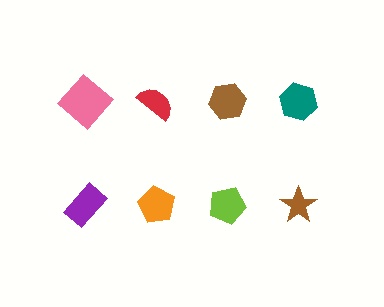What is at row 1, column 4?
A teal hexagon.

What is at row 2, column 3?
A lime pentagon.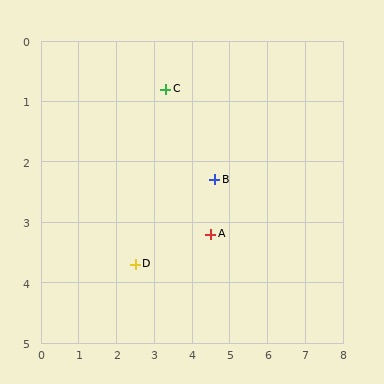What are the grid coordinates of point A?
Point A is at approximately (4.5, 3.2).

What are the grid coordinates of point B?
Point B is at approximately (4.6, 2.3).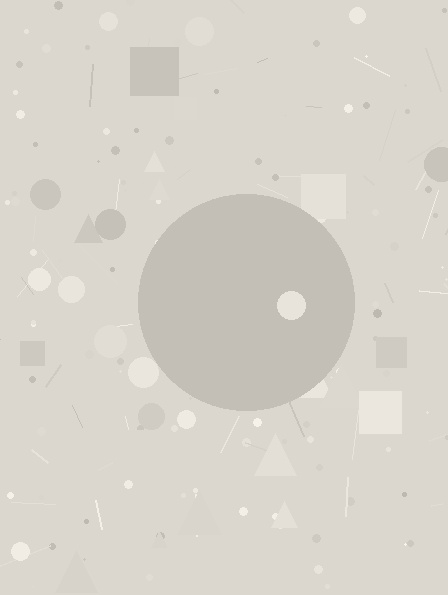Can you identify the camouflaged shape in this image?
The camouflaged shape is a circle.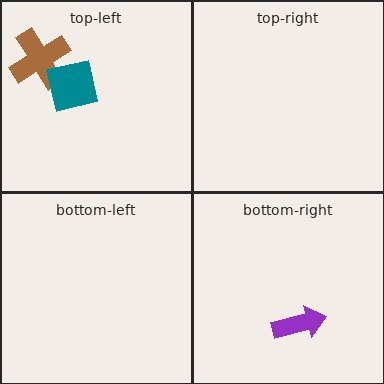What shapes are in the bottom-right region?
The purple arrow.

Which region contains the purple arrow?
The bottom-right region.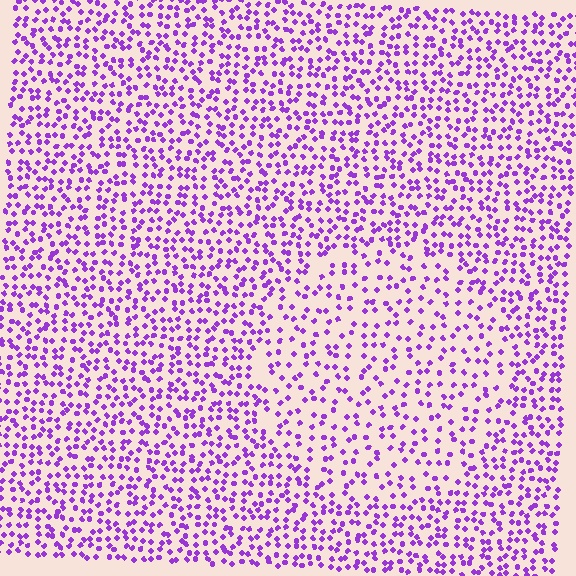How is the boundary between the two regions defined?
The boundary is defined by a change in element density (approximately 1.7x ratio). All elements are the same color, size, and shape.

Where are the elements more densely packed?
The elements are more densely packed outside the circle boundary.